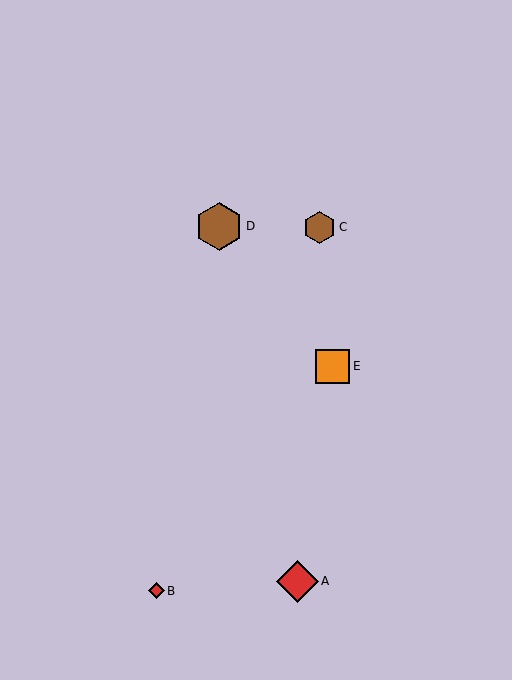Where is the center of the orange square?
The center of the orange square is at (333, 366).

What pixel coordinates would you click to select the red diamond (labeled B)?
Click at (157, 591) to select the red diamond B.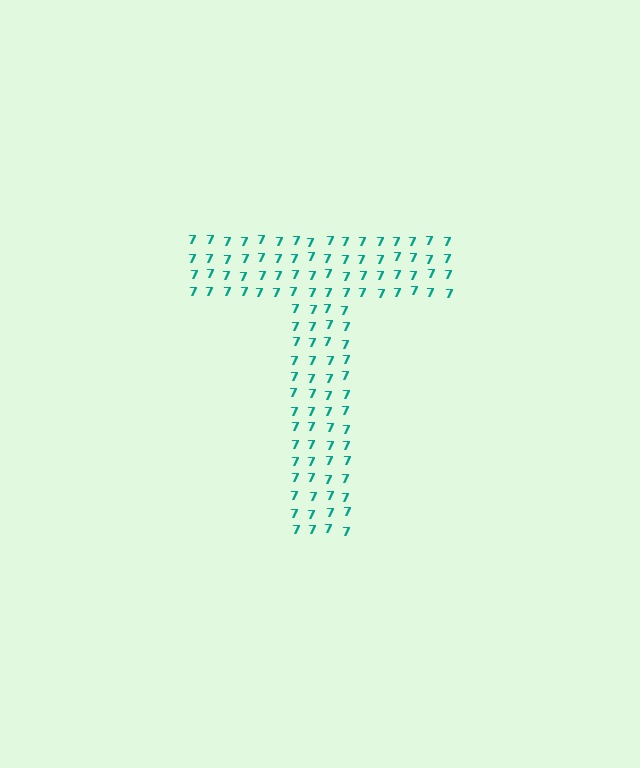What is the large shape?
The large shape is the letter T.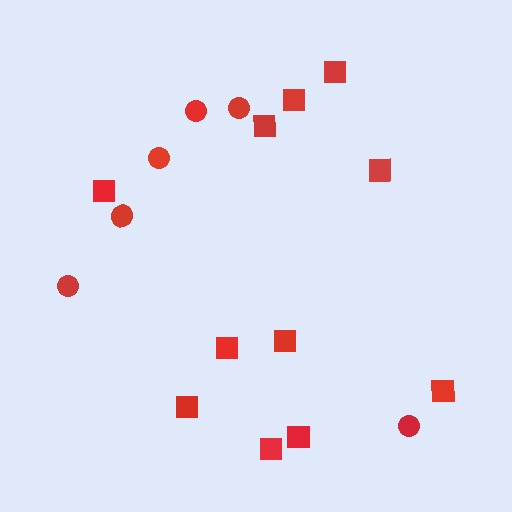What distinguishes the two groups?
There are 2 groups: one group of squares (11) and one group of circles (6).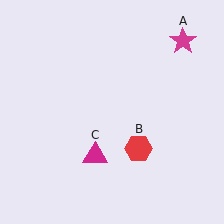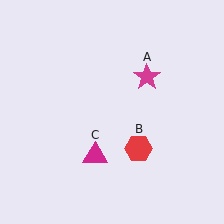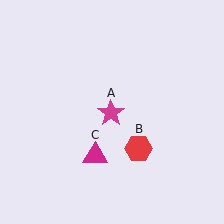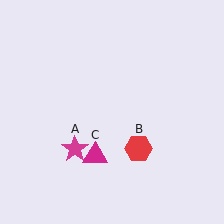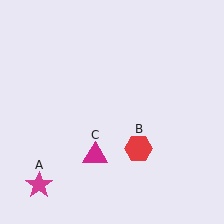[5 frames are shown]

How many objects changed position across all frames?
1 object changed position: magenta star (object A).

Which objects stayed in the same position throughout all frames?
Red hexagon (object B) and magenta triangle (object C) remained stationary.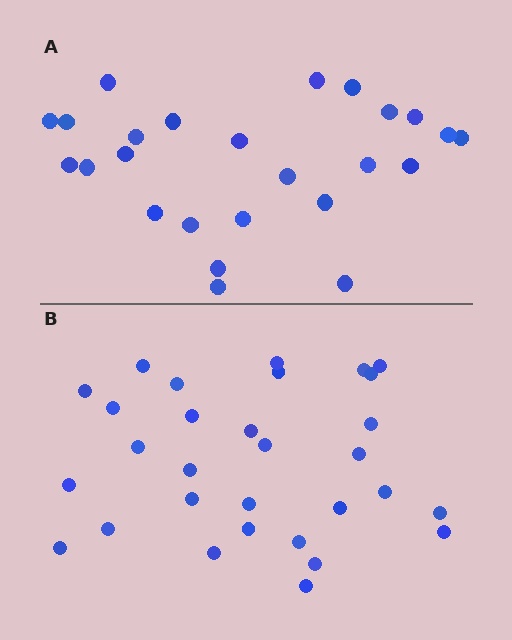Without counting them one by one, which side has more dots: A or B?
Region B (the bottom region) has more dots.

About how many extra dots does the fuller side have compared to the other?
Region B has about 5 more dots than region A.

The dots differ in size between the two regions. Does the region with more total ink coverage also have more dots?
No. Region A has more total ink coverage because its dots are larger, but region B actually contains more individual dots. Total area can be misleading — the number of items is what matters here.